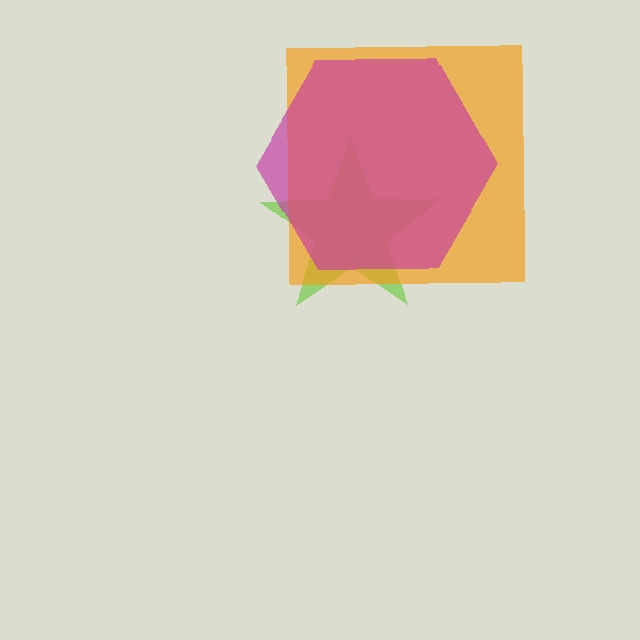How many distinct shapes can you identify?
There are 3 distinct shapes: a lime star, an orange square, a magenta hexagon.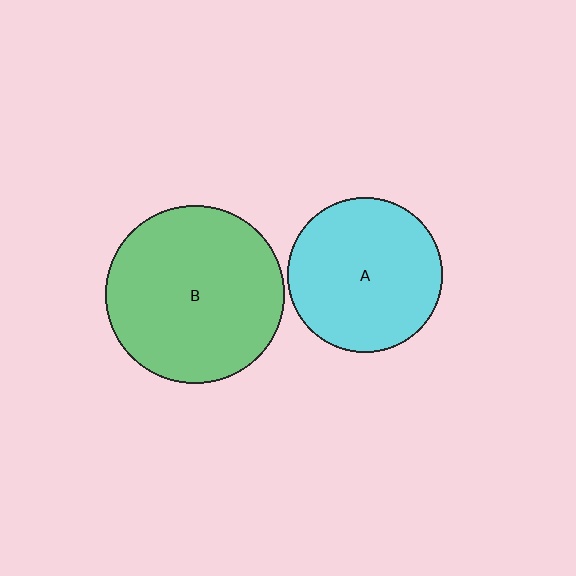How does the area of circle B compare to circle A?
Approximately 1.3 times.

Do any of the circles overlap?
No, none of the circles overlap.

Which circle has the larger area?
Circle B (green).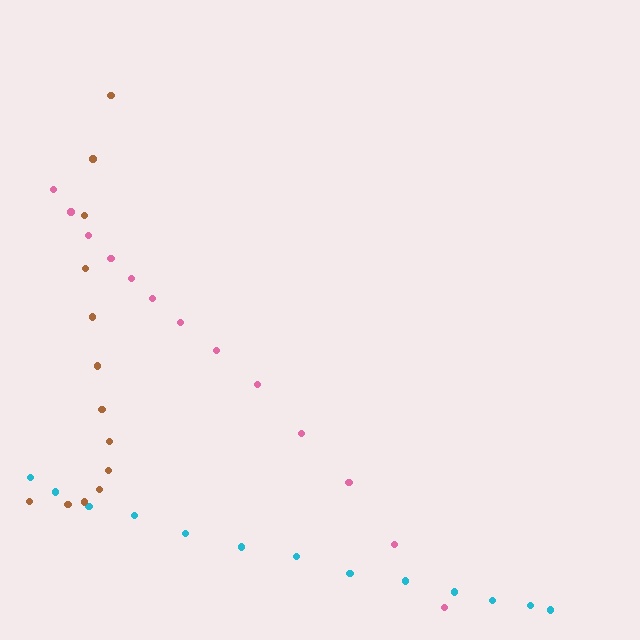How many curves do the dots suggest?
There are 3 distinct paths.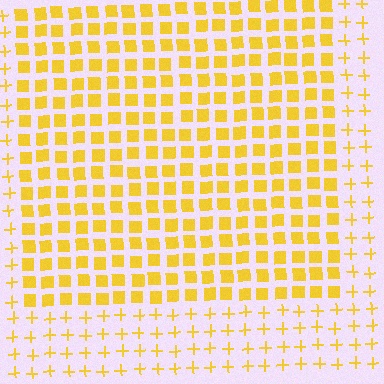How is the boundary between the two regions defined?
The boundary is defined by a change in element shape: squares inside vs. plus signs outside. All elements share the same color and spacing.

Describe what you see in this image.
The image is filled with small yellow elements arranged in a uniform grid. A rectangle-shaped region contains squares, while the surrounding area contains plus signs. The boundary is defined purely by the change in element shape.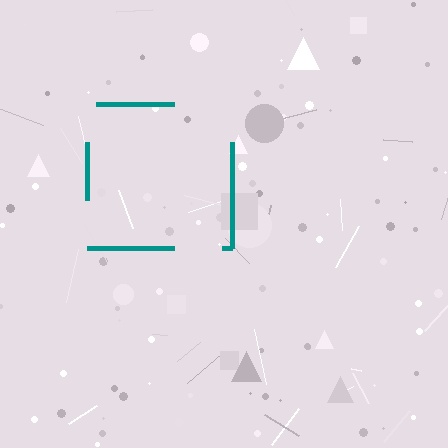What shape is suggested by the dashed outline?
The dashed outline suggests a square.